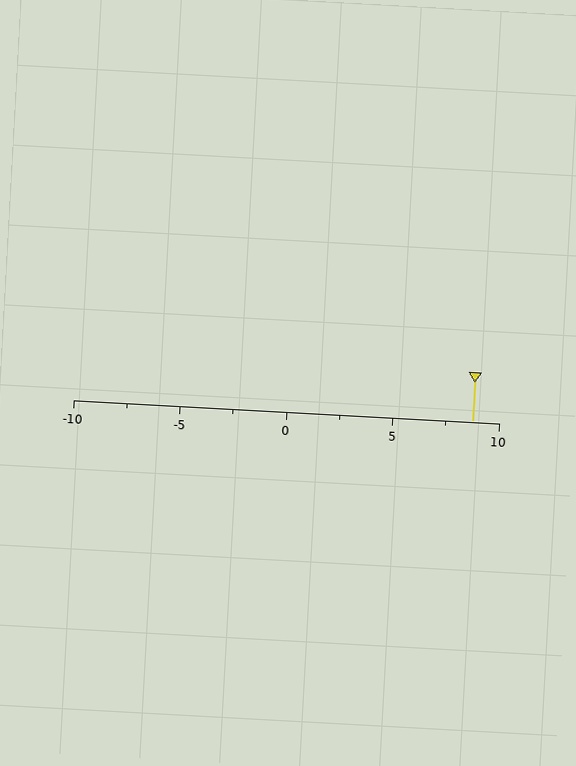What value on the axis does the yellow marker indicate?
The marker indicates approximately 8.8.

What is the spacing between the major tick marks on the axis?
The major ticks are spaced 5 apart.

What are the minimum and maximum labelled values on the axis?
The axis runs from -10 to 10.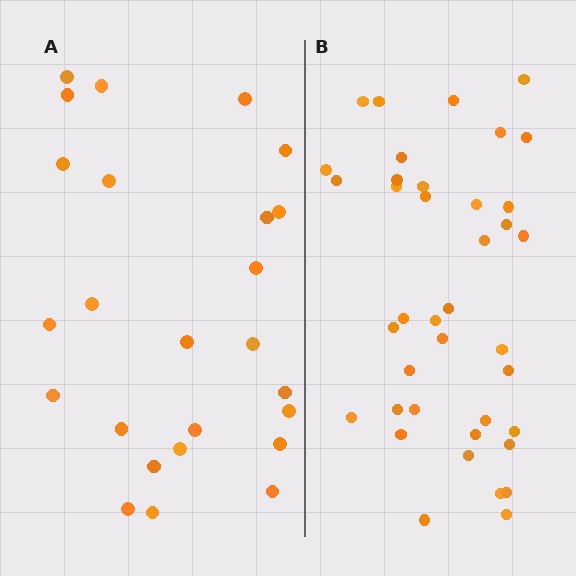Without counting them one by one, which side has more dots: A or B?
Region B (the right region) has more dots.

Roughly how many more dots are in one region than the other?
Region B has approximately 15 more dots than region A.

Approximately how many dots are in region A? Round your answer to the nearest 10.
About 20 dots. (The exact count is 25, which rounds to 20.)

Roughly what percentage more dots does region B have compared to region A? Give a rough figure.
About 55% more.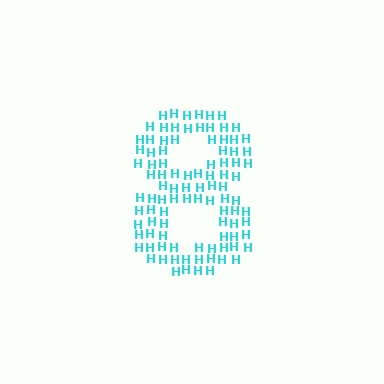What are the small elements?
The small elements are letter H's.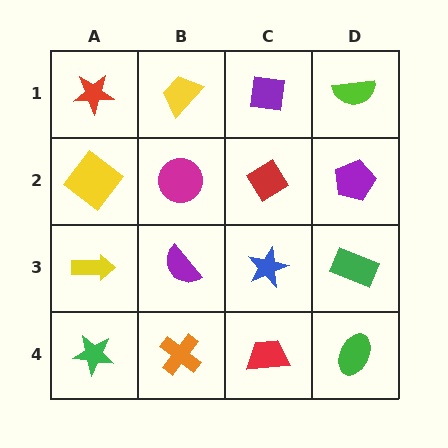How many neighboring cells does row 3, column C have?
4.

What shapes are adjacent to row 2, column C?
A purple square (row 1, column C), a blue star (row 3, column C), a magenta circle (row 2, column B), a purple pentagon (row 2, column D).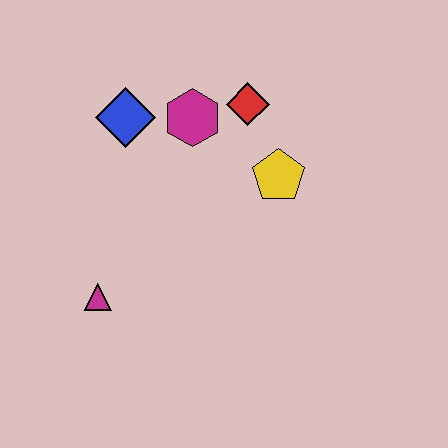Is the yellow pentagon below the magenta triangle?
No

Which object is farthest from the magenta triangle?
The red diamond is farthest from the magenta triangle.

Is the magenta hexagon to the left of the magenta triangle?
No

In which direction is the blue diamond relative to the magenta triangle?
The blue diamond is above the magenta triangle.